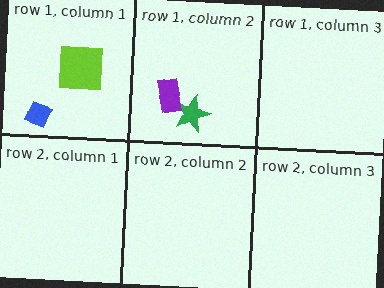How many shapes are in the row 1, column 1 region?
2.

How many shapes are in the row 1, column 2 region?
2.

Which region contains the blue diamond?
The row 1, column 1 region.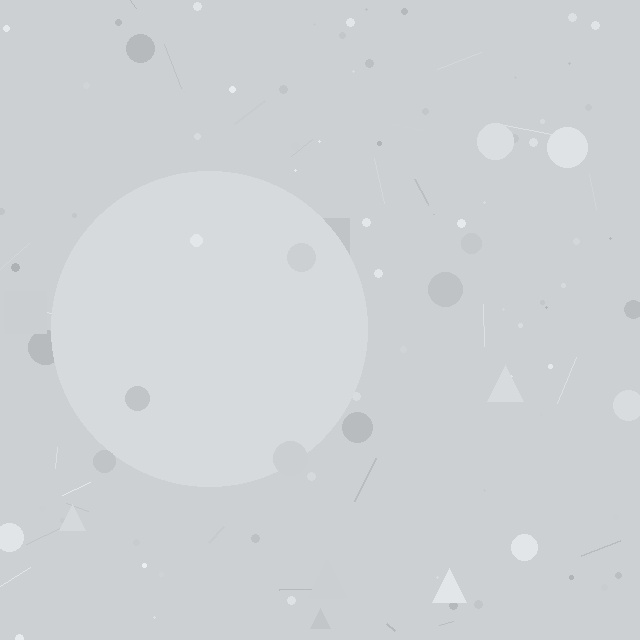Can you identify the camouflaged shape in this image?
The camouflaged shape is a circle.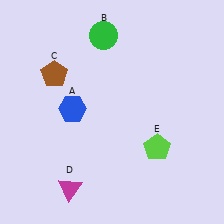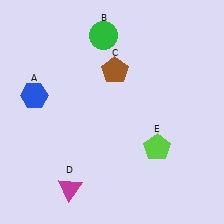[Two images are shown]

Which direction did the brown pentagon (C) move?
The brown pentagon (C) moved right.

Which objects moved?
The objects that moved are: the blue hexagon (A), the brown pentagon (C).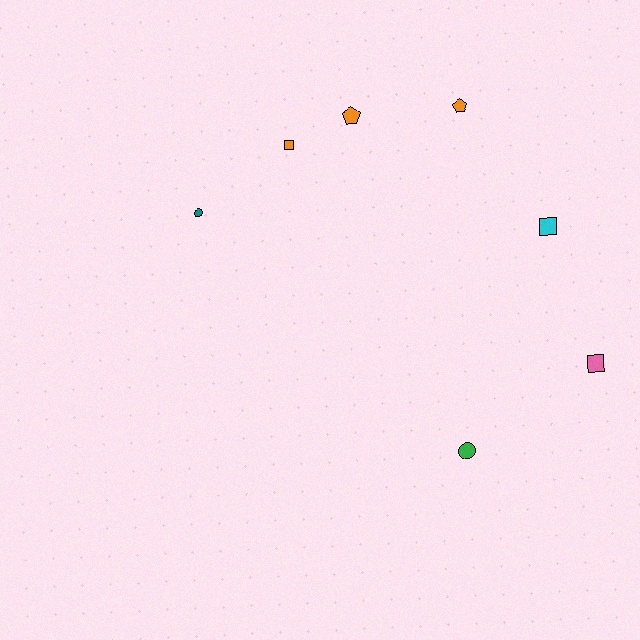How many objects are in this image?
There are 7 objects.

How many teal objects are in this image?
There is 1 teal object.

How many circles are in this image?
There are 2 circles.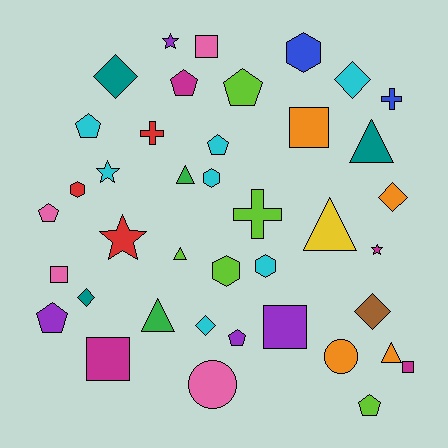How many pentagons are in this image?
There are 8 pentagons.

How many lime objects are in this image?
There are 5 lime objects.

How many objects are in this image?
There are 40 objects.